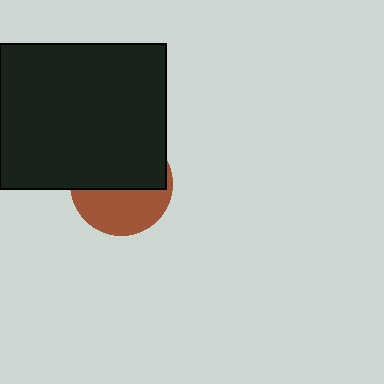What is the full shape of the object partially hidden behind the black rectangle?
The partially hidden object is a brown circle.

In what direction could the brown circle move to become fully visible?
The brown circle could move down. That would shift it out from behind the black rectangle entirely.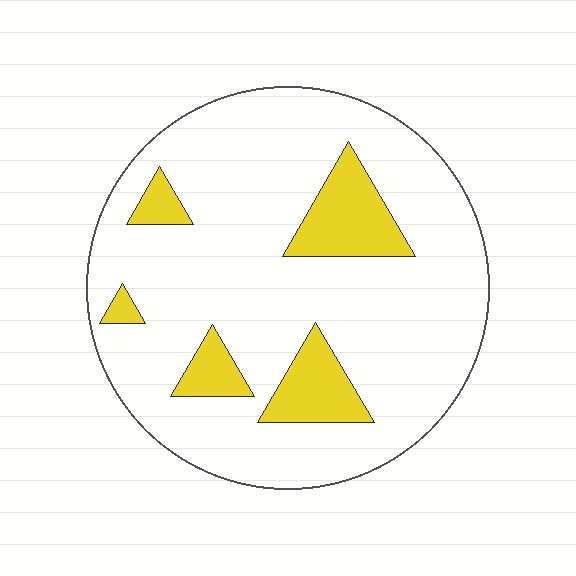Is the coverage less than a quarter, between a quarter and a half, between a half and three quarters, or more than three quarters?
Less than a quarter.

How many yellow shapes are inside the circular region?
5.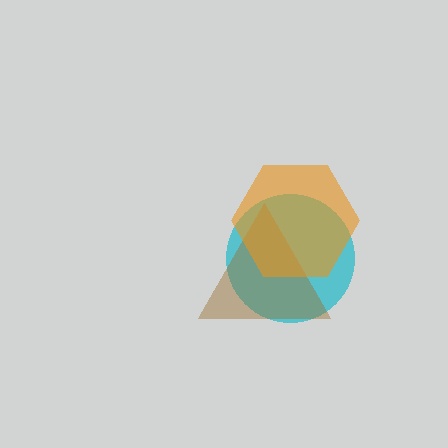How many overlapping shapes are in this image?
There are 3 overlapping shapes in the image.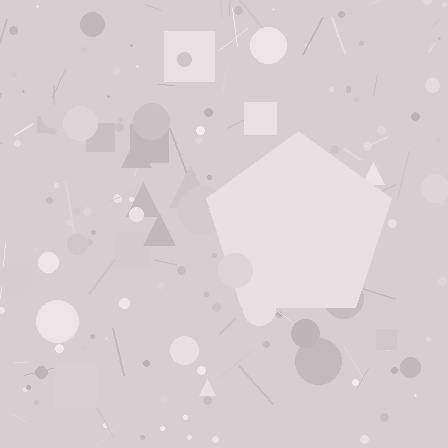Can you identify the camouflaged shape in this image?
The camouflaged shape is a pentagon.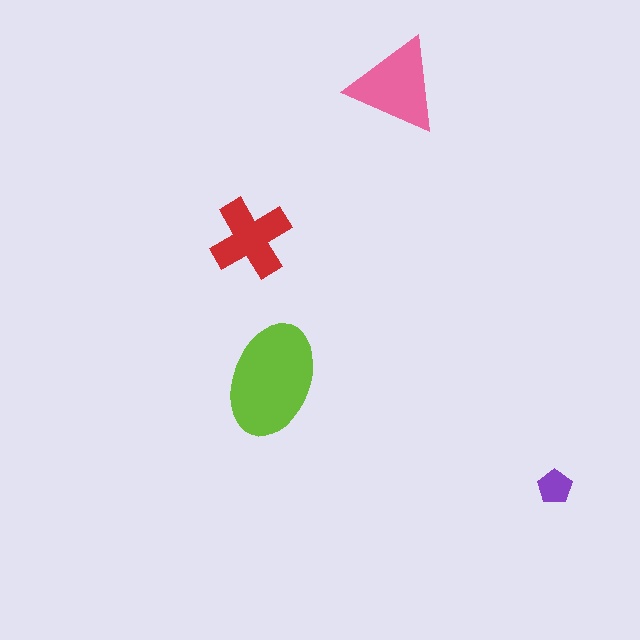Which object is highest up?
The pink triangle is topmost.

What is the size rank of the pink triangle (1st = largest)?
2nd.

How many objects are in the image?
There are 4 objects in the image.